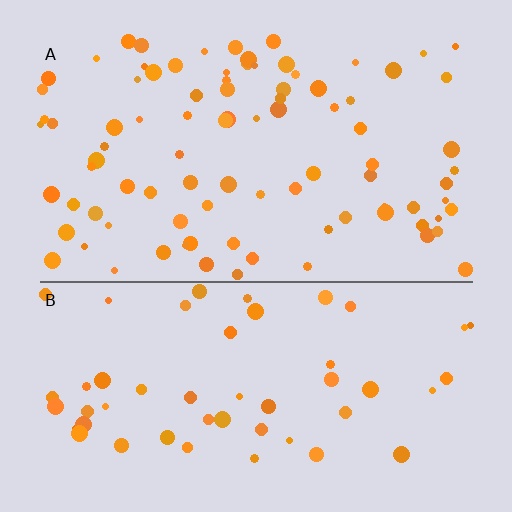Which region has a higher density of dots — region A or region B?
A (the top).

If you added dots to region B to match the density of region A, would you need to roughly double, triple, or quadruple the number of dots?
Approximately double.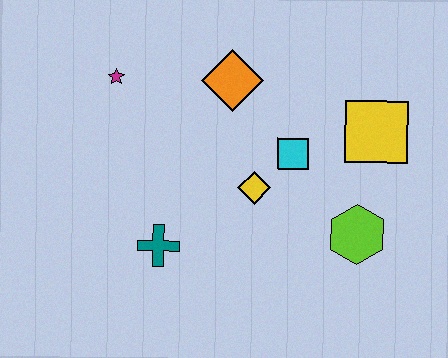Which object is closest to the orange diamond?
The cyan square is closest to the orange diamond.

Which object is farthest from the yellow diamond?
The magenta star is farthest from the yellow diamond.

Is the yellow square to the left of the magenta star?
No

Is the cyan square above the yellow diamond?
Yes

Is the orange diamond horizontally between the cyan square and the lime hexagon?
No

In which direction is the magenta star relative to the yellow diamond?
The magenta star is to the left of the yellow diamond.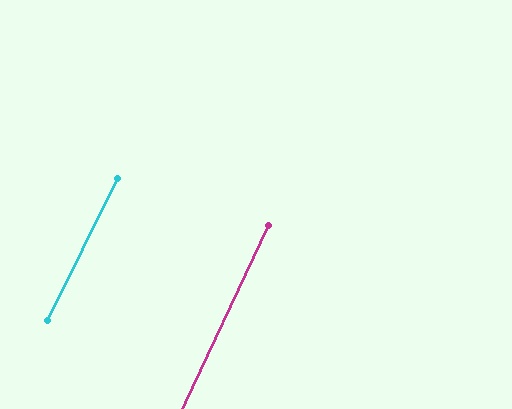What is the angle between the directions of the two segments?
Approximately 1 degree.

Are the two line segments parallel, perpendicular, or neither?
Parallel — their directions differ by only 0.9°.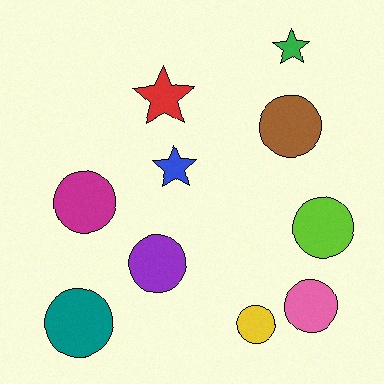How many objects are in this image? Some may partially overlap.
There are 10 objects.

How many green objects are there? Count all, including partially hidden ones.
There is 1 green object.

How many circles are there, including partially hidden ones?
There are 7 circles.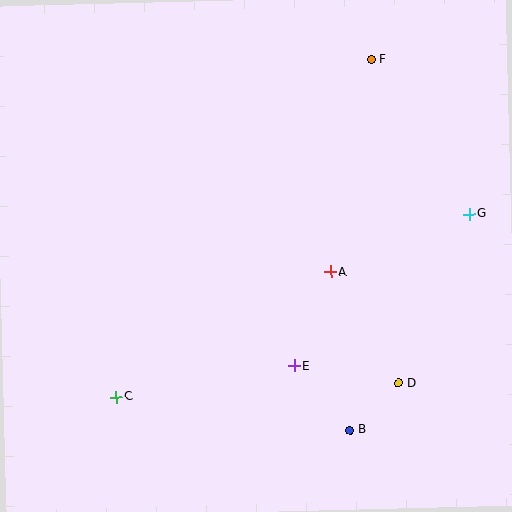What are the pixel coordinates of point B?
Point B is at (350, 430).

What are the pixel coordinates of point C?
Point C is at (116, 397).